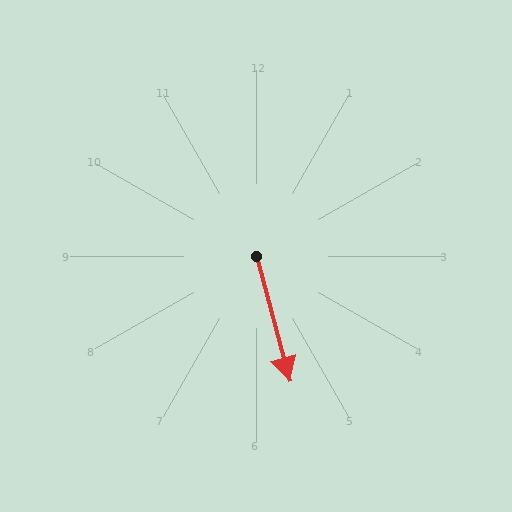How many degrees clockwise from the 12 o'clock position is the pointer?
Approximately 165 degrees.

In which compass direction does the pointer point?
South.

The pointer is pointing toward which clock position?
Roughly 6 o'clock.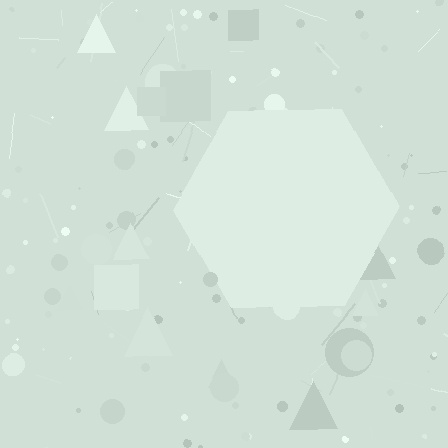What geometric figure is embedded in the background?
A hexagon is embedded in the background.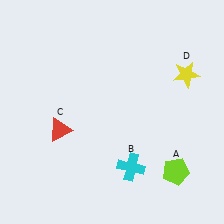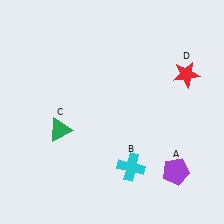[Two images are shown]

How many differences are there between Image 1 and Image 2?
There are 3 differences between the two images.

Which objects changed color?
A changed from lime to purple. C changed from red to green. D changed from yellow to red.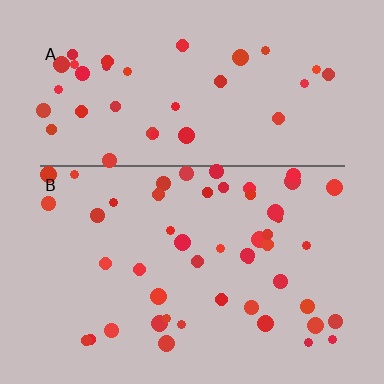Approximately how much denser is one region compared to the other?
Approximately 1.3× — region B over region A.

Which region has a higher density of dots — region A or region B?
B (the bottom).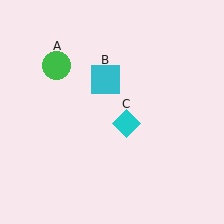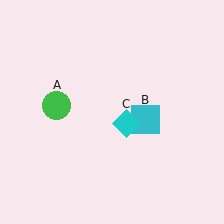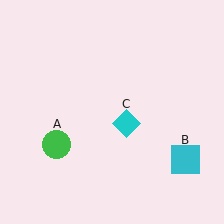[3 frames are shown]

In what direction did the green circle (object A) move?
The green circle (object A) moved down.